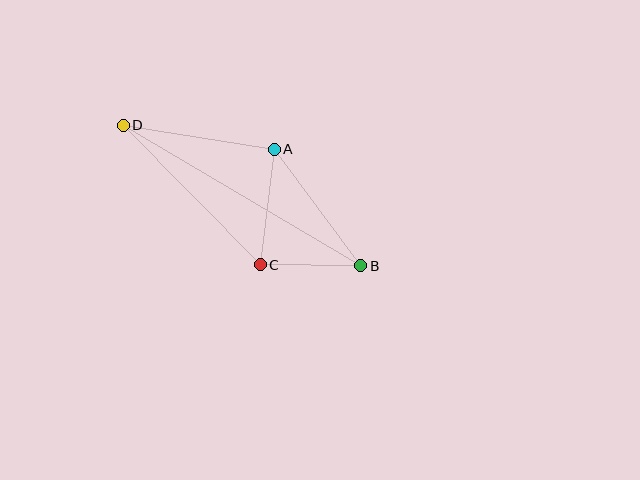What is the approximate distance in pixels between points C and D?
The distance between C and D is approximately 196 pixels.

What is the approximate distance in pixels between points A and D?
The distance between A and D is approximately 153 pixels.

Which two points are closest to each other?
Points B and C are closest to each other.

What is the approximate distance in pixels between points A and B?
The distance between A and B is approximately 145 pixels.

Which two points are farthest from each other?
Points B and D are farthest from each other.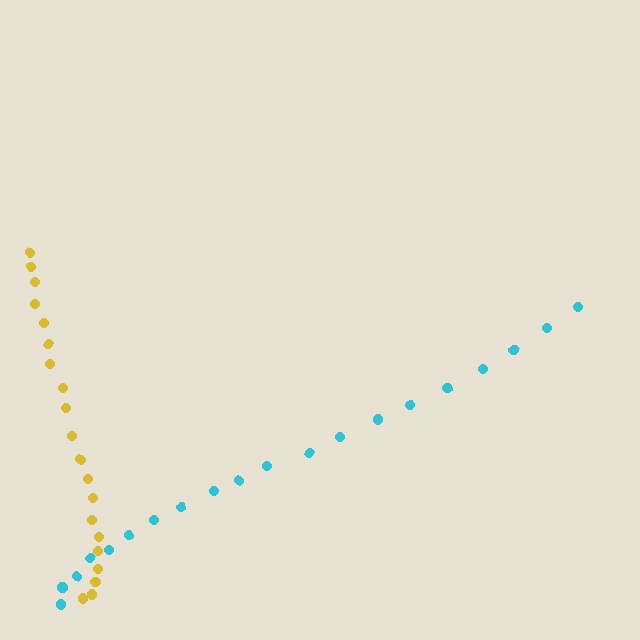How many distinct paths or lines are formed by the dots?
There are 2 distinct paths.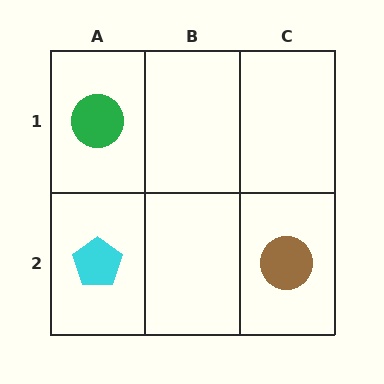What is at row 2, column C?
A brown circle.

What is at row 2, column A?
A cyan pentagon.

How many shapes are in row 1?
1 shape.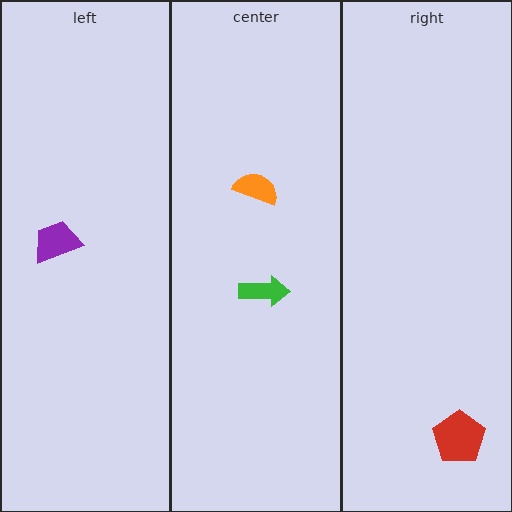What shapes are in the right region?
The red pentagon.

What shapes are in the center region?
The orange semicircle, the green arrow.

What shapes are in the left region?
The purple trapezoid.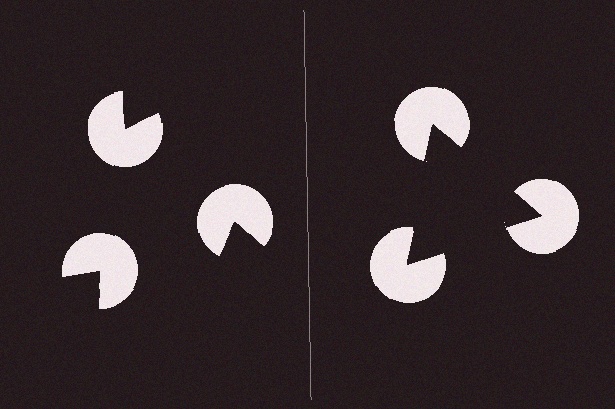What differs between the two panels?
The pac-man discs are positioned identically on both sides; only the wedge orientations differ. On the right they align to a triangle; on the left they are misaligned.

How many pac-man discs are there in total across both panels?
6 — 3 on each side.